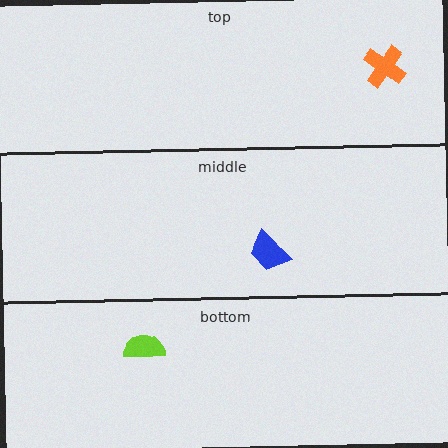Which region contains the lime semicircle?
The bottom region.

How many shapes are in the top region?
1.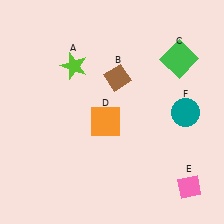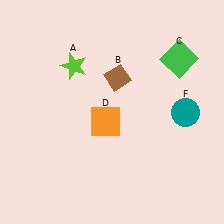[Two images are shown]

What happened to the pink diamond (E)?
The pink diamond (E) was removed in Image 2. It was in the bottom-right area of Image 1.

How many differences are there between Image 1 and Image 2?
There is 1 difference between the two images.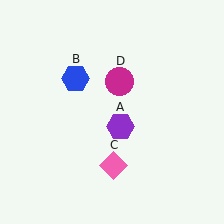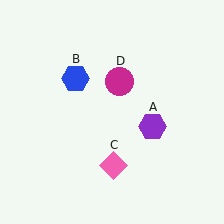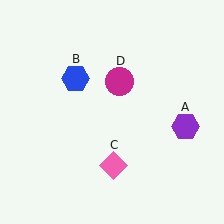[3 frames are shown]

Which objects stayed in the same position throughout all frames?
Blue hexagon (object B) and pink diamond (object C) and magenta circle (object D) remained stationary.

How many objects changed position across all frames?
1 object changed position: purple hexagon (object A).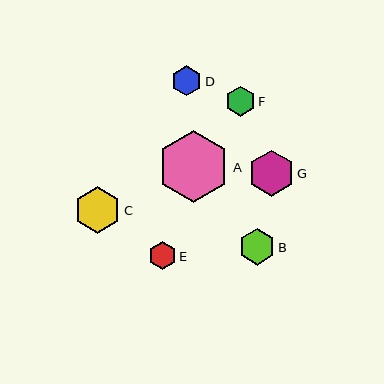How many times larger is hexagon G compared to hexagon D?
Hexagon G is approximately 1.5 times the size of hexagon D.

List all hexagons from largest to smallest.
From largest to smallest: A, C, G, B, F, D, E.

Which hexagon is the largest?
Hexagon A is the largest with a size of approximately 72 pixels.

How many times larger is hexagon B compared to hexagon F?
Hexagon B is approximately 1.2 times the size of hexagon F.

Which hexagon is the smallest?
Hexagon E is the smallest with a size of approximately 28 pixels.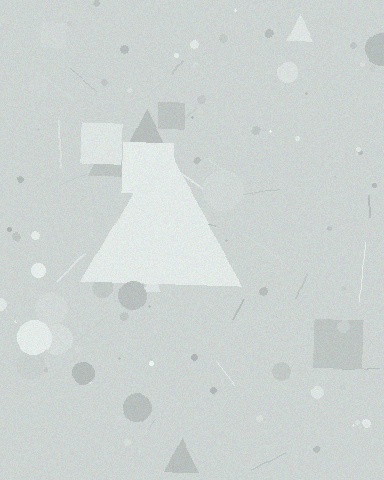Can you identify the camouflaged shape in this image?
The camouflaged shape is a triangle.